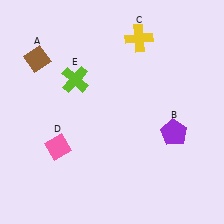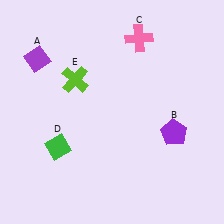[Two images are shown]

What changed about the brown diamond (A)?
In Image 1, A is brown. In Image 2, it changed to purple.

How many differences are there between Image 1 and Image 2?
There are 3 differences between the two images.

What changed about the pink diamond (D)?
In Image 1, D is pink. In Image 2, it changed to green.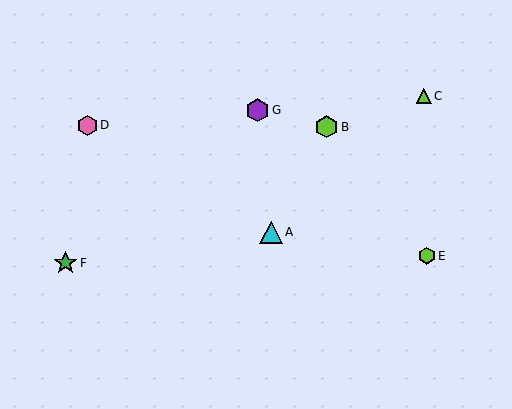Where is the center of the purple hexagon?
The center of the purple hexagon is at (257, 110).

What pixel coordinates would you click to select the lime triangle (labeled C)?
Click at (424, 96) to select the lime triangle C.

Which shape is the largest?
The green star (labeled F) is the largest.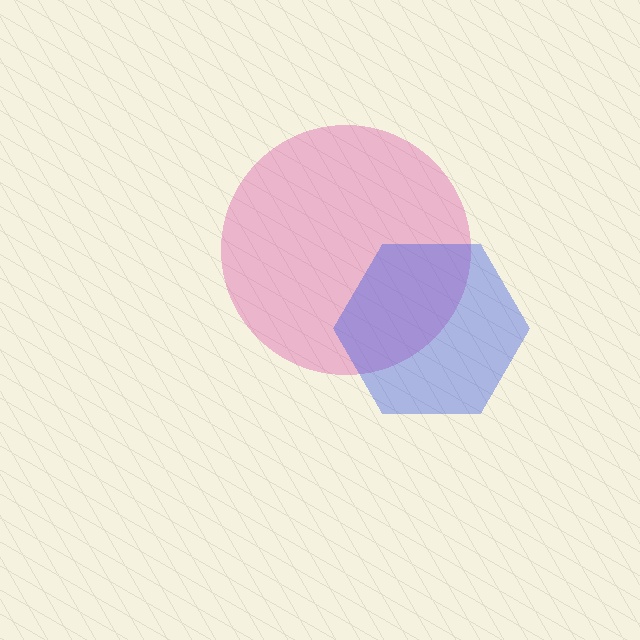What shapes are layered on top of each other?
The layered shapes are: a pink circle, a blue hexagon.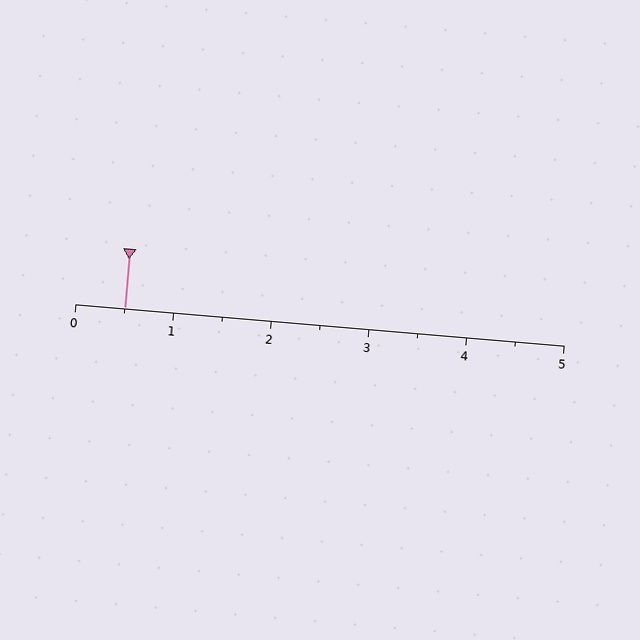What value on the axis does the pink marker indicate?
The marker indicates approximately 0.5.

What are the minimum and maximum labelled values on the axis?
The axis runs from 0 to 5.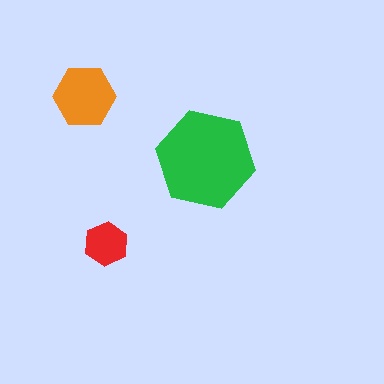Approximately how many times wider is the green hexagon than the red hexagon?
About 2 times wider.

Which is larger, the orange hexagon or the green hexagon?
The green one.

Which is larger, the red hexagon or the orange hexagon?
The orange one.